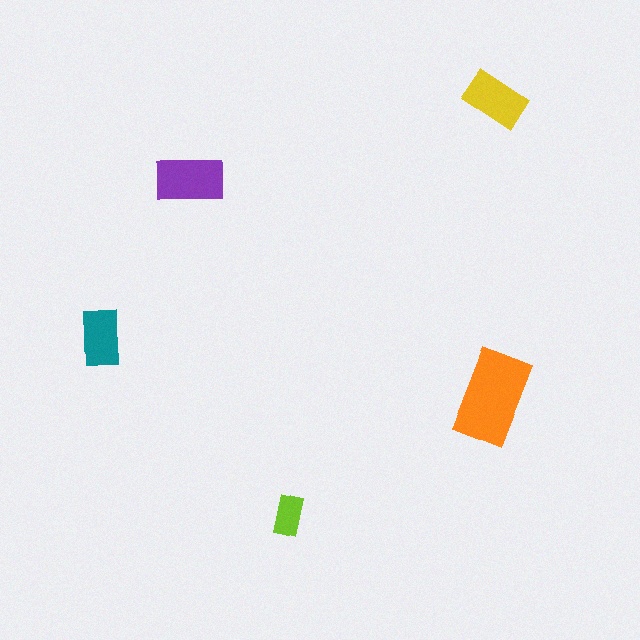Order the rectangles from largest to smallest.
the orange one, the purple one, the yellow one, the teal one, the lime one.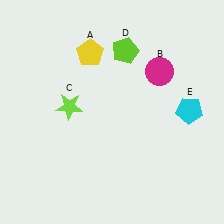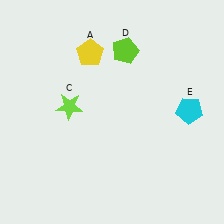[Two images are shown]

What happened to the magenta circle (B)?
The magenta circle (B) was removed in Image 2. It was in the top-right area of Image 1.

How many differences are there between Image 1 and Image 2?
There is 1 difference between the two images.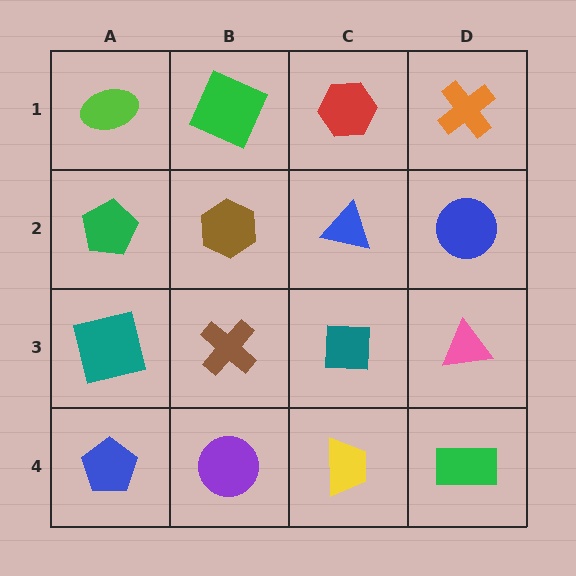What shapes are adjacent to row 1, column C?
A blue triangle (row 2, column C), a green square (row 1, column B), an orange cross (row 1, column D).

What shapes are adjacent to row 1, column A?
A green pentagon (row 2, column A), a green square (row 1, column B).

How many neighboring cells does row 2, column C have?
4.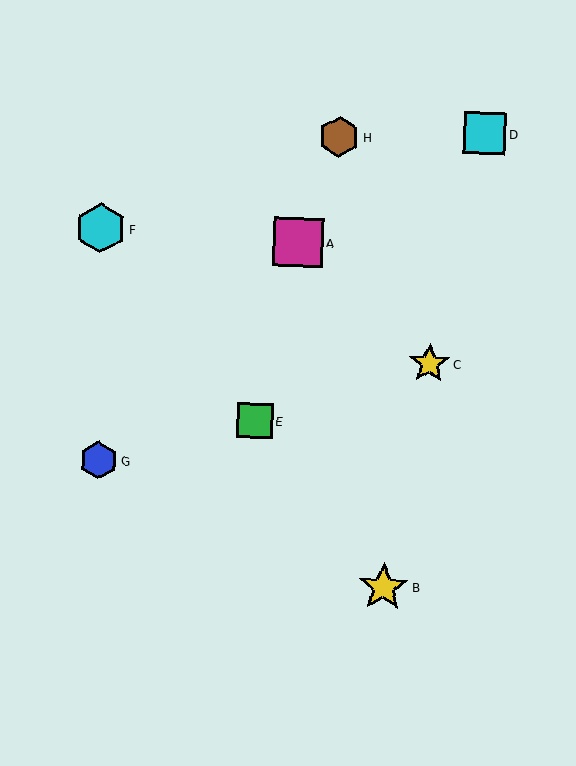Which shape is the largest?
The yellow star (labeled B) is the largest.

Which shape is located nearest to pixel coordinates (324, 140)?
The brown hexagon (labeled H) at (339, 137) is nearest to that location.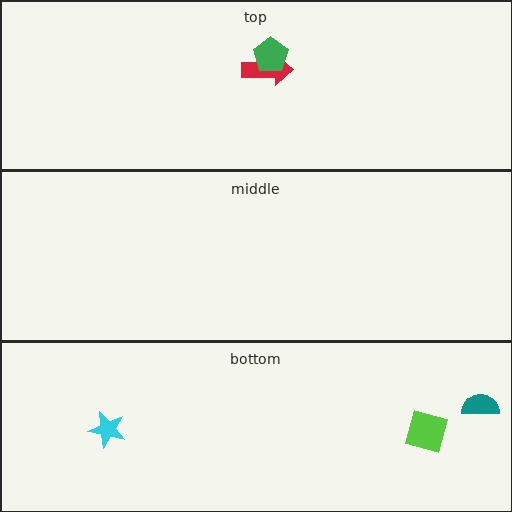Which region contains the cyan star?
The bottom region.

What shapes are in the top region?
The red arrow, the green pentagon.